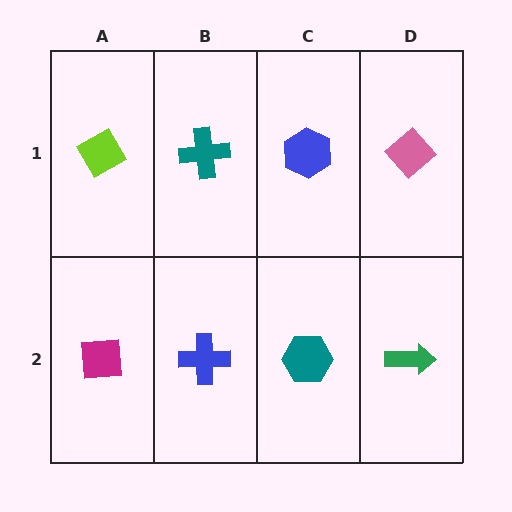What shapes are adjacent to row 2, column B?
A teal cross (row 1, column B), a magenta square (row 2, column A), a teal hexagon (row 2, column C).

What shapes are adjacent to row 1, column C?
A teal hexagon (row 2, column C), a teal cross (row 1, column B), a pink diamond (row 1, column D).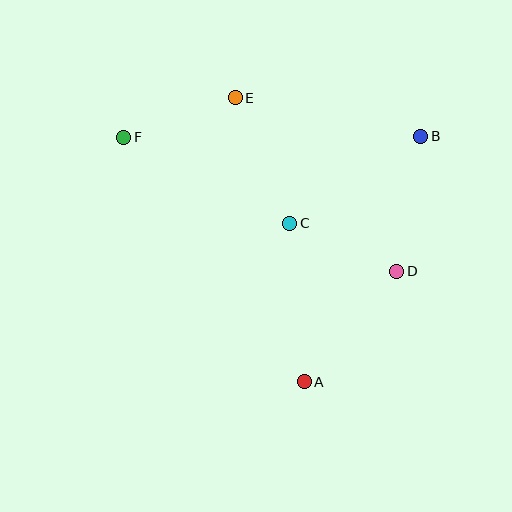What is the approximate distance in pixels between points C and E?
The distance between C and E is approximately 137 pixels.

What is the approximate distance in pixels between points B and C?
The distance between B and C is approximately 157 pixels.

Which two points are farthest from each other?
Points D and F are farthest from each other.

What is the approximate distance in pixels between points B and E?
The distance between B and E is approximately 189 pixels.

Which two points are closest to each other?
Points C and D are closest to each other.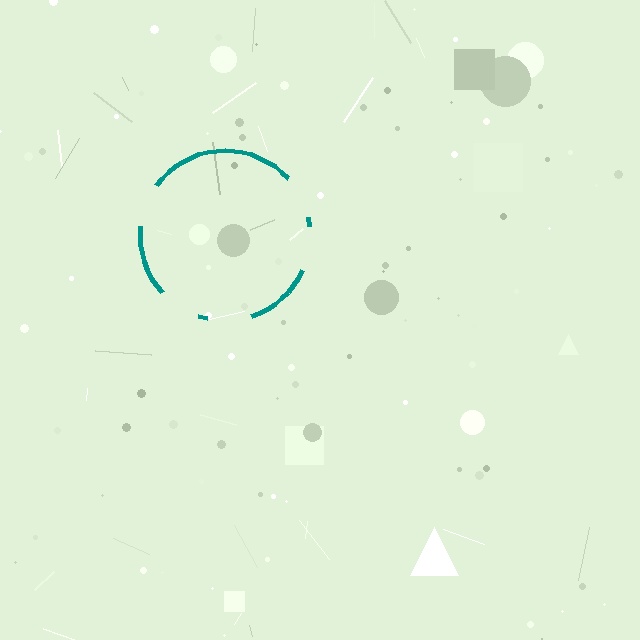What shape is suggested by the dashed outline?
The dashed outline suggests a circle.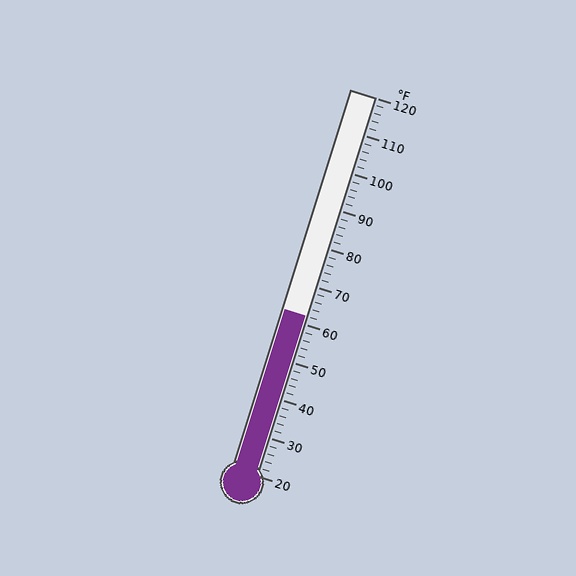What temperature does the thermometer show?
The thermometer shows approximately 62°F.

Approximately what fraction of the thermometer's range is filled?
The thermometer is filled to approximately 40% of its range.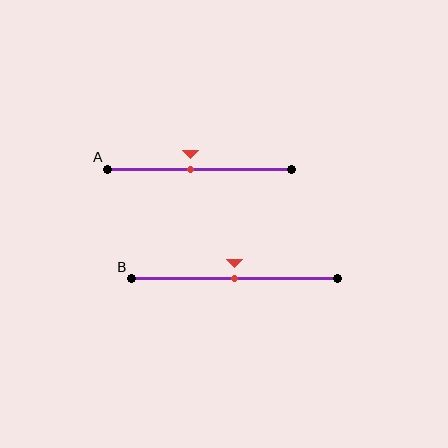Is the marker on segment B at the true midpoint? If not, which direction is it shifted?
Yes, the marker on segment B is at the true midpoint.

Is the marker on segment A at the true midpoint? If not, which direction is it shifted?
No, the marker on segment A is shifted to the left by about 5% of the segment length.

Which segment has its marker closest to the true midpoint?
Segment B has its marker closest to the true midpoint.